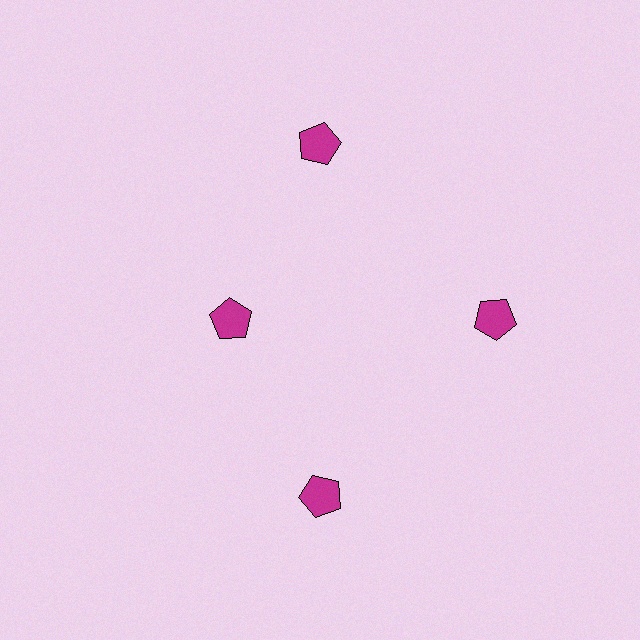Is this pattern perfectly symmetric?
No. The 4 magenta pentagons are arranged in a ring, but one element near the 9 o'clock position is pulled inward toward the center, breaking the 4-fold rotational symmetry.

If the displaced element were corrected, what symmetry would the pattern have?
It would have 4-fold rotational symmetry — the pattern would map onto itself every 90 degrees.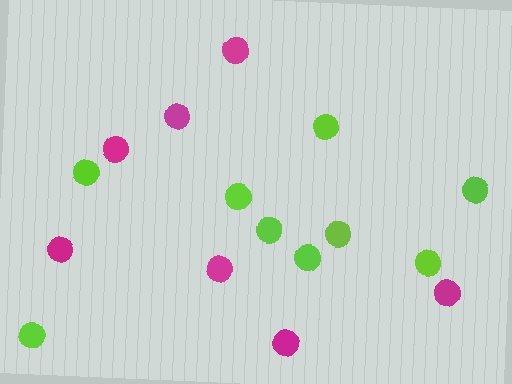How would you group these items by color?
There are 2 groups: one group of lime circles (9) and one group of magenta circles (7).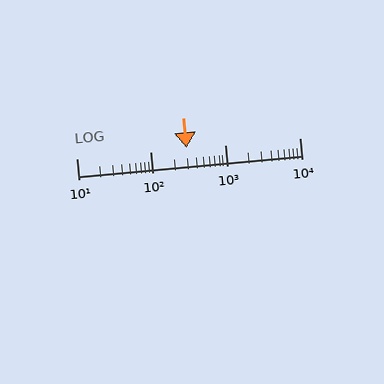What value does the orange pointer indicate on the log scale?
The pointer indicates approximately 300.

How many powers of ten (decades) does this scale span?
The scale spans 3 decades, from 10 to 10000.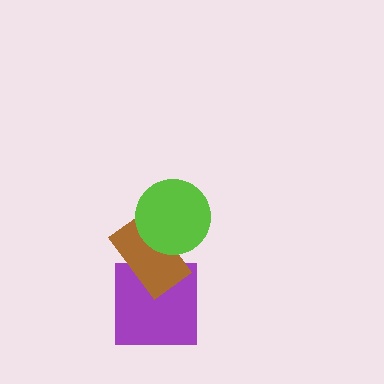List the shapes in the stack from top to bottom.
From top to bottom: the lime circle, the brown rectangle, the purple square.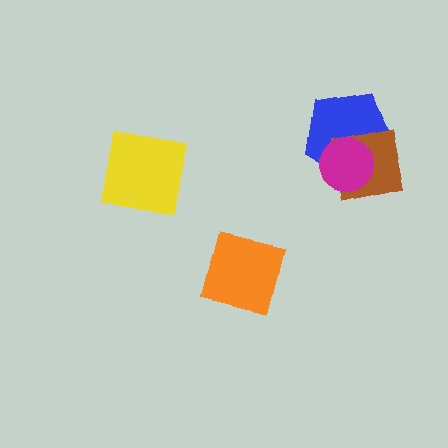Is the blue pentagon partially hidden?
Yes, it is partially covered by another shape.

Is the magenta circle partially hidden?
No, no other shape covers it.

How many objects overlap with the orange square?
0 objects overlap with the orange square.